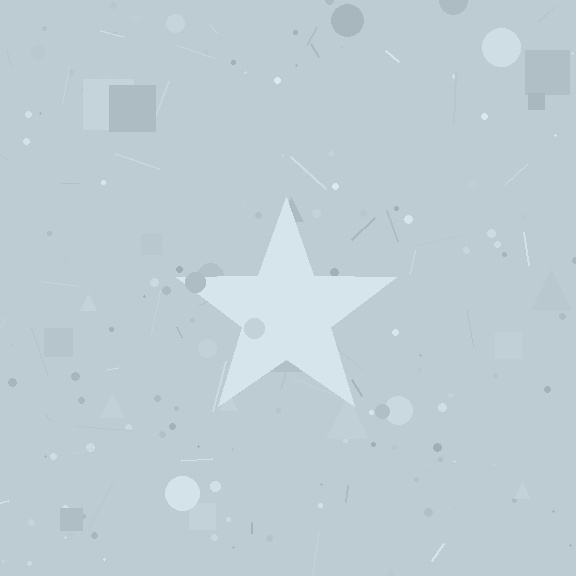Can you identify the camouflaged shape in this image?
The camouflaged shape is a star.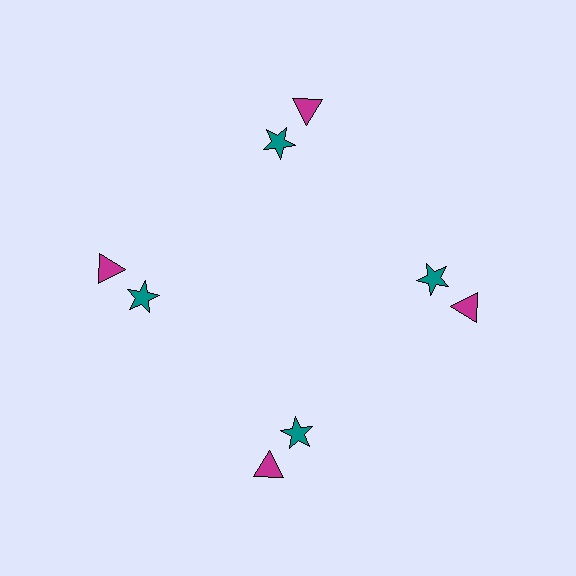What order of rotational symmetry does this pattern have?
This pattern has 4-fold rotational symmetry.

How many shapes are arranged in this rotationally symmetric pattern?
There are 8 shapes, arranged in 4 groups of 2.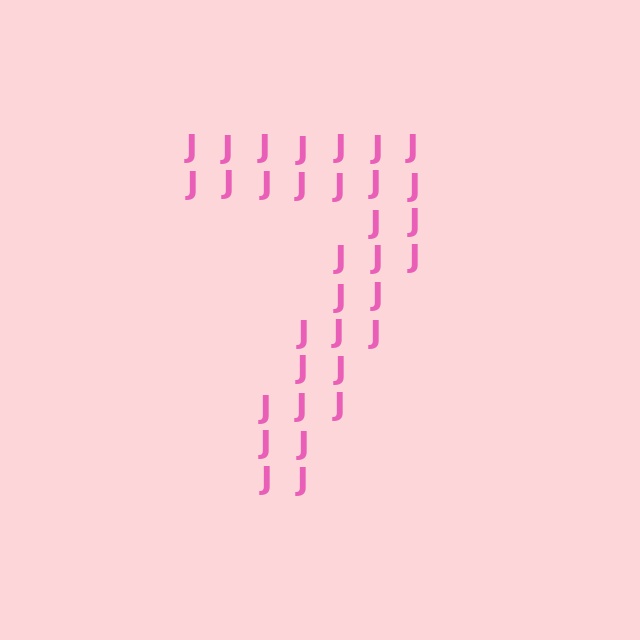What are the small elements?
The small elements are letter J's.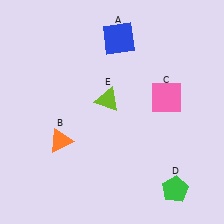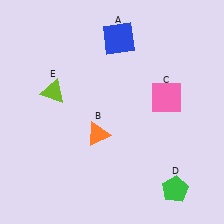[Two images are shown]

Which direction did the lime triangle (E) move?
The lime triangle (E) moved left.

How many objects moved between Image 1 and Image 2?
2 objects moved between the two images.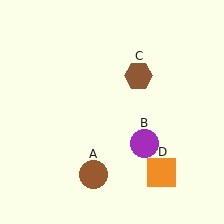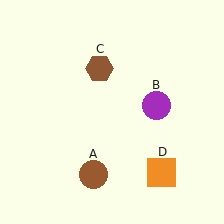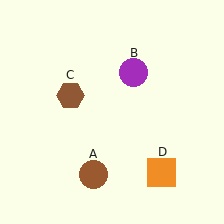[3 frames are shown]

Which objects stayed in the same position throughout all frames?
Brown circle (object A) and orange square (object D) remained stationary.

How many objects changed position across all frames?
2 objects changed position: purple circle (object B), brown hexagon (object C).